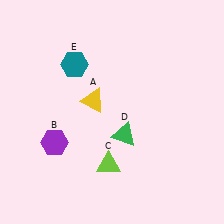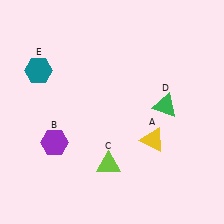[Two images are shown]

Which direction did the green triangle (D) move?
The green triangle (D) moved right.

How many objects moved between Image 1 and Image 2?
3 objects moved between the two images.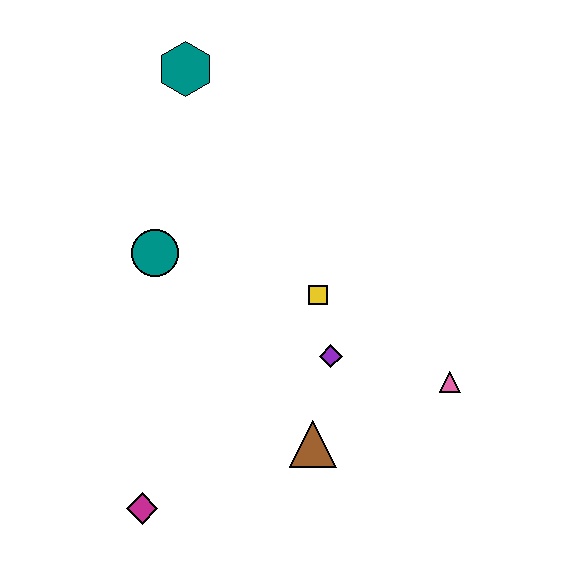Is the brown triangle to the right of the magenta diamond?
Yes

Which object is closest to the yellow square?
The purple diamond is closest to the yellow square.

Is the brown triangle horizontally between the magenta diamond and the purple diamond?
Yes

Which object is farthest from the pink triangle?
The teal hexagon is farthest from the pink triangle.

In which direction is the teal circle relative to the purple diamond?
The teal circle is to the left of the purple diamond.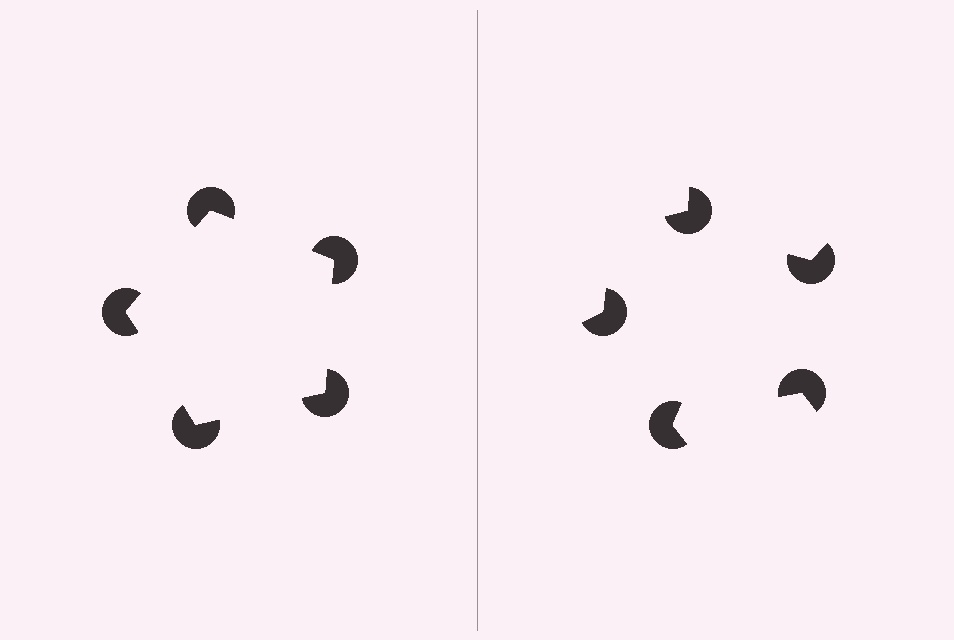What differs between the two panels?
The pac-man discs are positioned identically on both sides; only the wedge orientations differ. On the left they align to a pentagon; on the right they are misaligned.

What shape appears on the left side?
An illusory pentagon.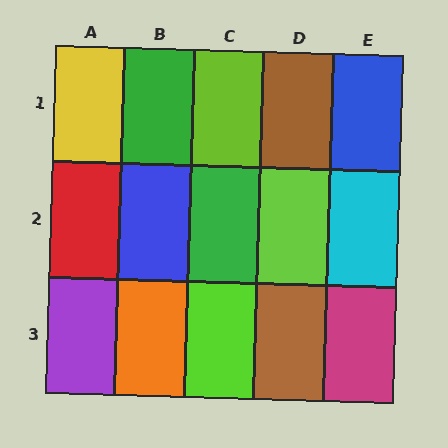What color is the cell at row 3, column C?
Lime.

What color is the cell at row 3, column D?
Brown.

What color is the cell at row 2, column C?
Green.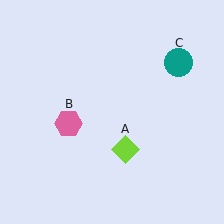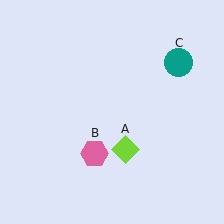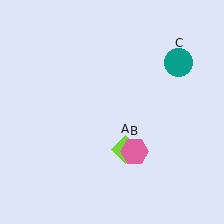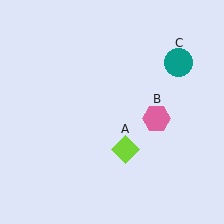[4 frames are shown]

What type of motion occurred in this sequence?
The pink hexagon (object B) rotated counterclockwise around the center of the scene.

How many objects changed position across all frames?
1 object changed position: pink hexagon (object B).